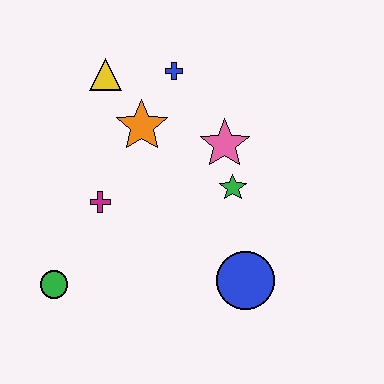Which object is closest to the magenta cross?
The orange star is closest to the magenta cross.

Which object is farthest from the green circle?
The blue cross is farthest from the green circle.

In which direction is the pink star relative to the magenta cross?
The pink star is to the right of the magenta cross.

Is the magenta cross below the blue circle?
No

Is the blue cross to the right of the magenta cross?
Yes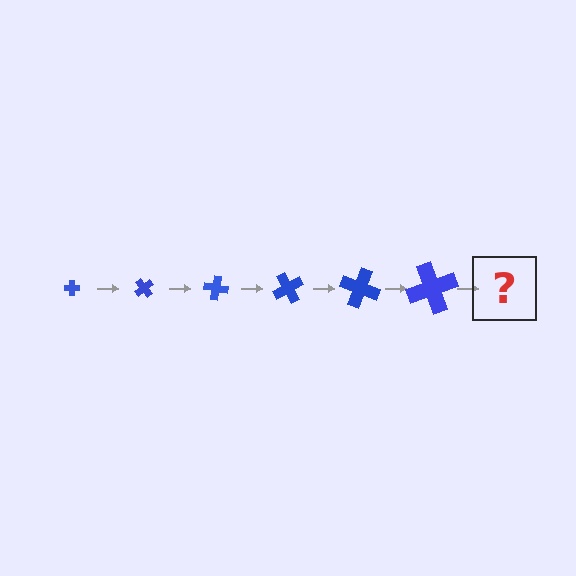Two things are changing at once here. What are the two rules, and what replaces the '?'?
The two rules are that the cross grows larger each step and it rotates 50 degrees each step. The '?' should be a cross, larger than the previous one and rotated 300 degrees from the start.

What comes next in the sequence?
The next element should be a cross, larger than the previous one and rotated 300 degrees from the start.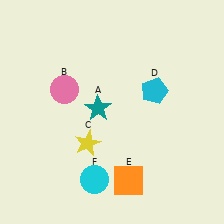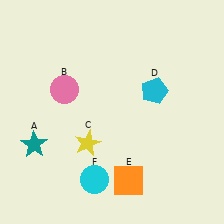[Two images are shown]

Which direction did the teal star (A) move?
The teal star (A) moved left.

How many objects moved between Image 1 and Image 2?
1 object moved between the two images.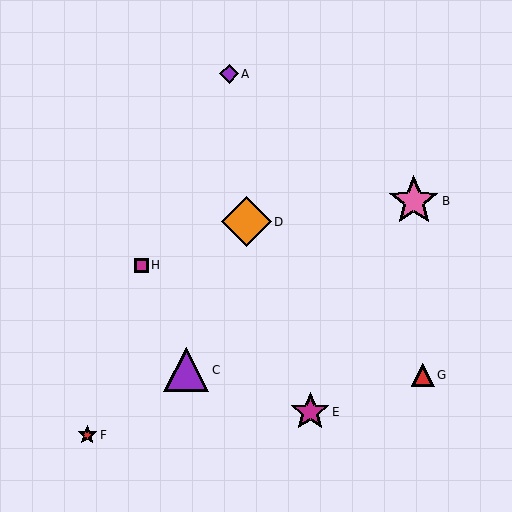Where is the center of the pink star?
The center of the pink star is at (414, 201).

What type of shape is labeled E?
Shape E is a magenta star.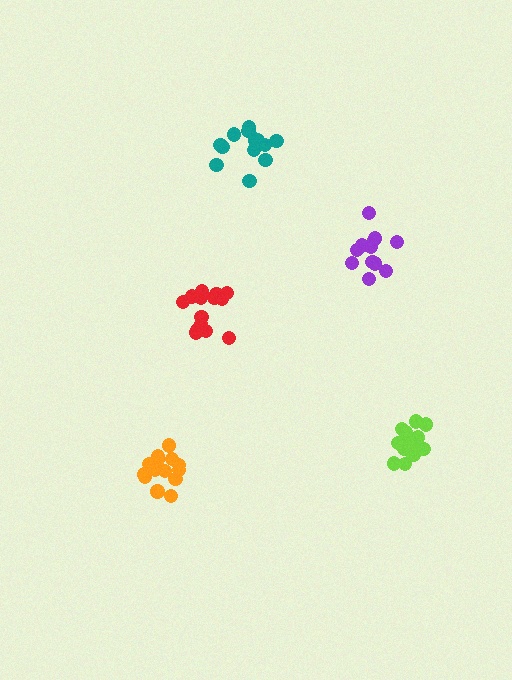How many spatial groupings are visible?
There are 5 spatial groupings.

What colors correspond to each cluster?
The clusters are colored: lime, orange, red, teal, purple.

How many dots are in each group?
Group 1: 17 dots, Group 2: 17 dots, Group 3: 15 dots, Group 4: 14 dots, Group 5: 12 dots (75 total).